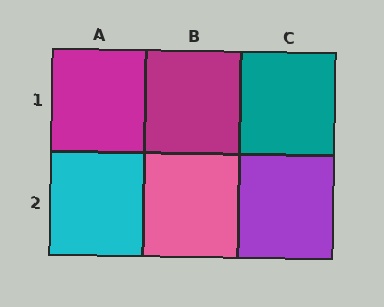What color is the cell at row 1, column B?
Magenta.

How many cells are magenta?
2 cells are magenta.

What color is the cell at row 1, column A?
Magenta.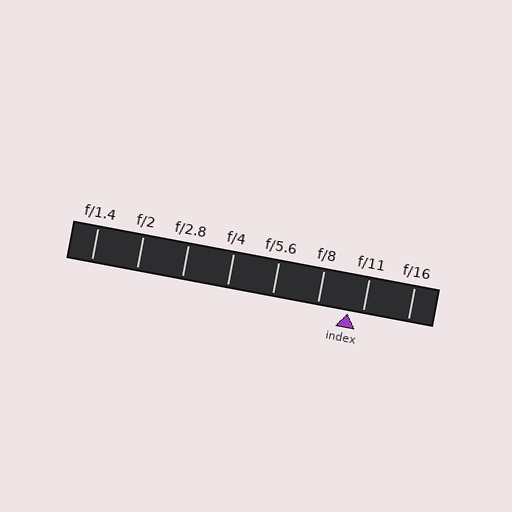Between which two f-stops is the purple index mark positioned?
The index mark is between f/8 and f/11.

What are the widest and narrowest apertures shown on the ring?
The widest aperture shown is f/1.4 and the narrowest is f/16.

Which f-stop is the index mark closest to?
The index mark is closest to f/11.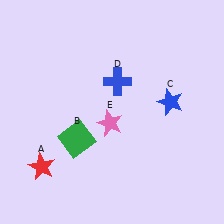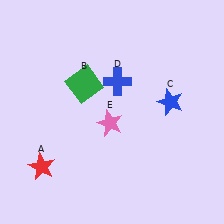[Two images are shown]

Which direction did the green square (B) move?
The green square (B) moved up.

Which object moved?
The green square (B) moved up.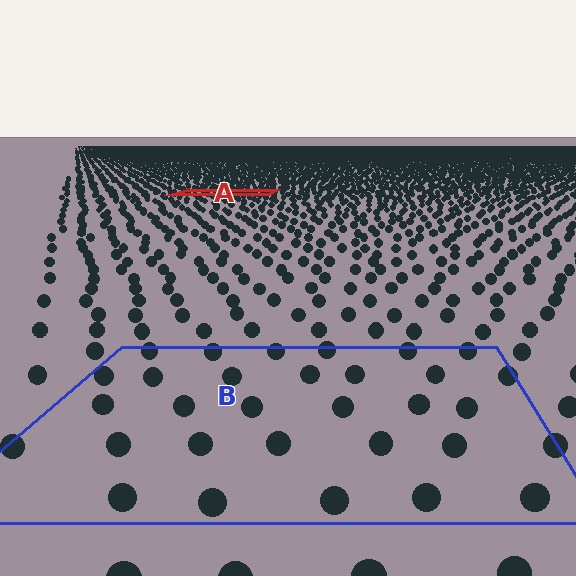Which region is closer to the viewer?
Region B is closer. The texture elements there are larger and more spread out.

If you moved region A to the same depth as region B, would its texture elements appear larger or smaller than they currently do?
They would appear larger. At a closer depth, the same texture elements are projected at a bigger on-screen size.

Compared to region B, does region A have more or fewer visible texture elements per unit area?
Region A has more texture elements per unit area — they are packed more densely because it is farther away.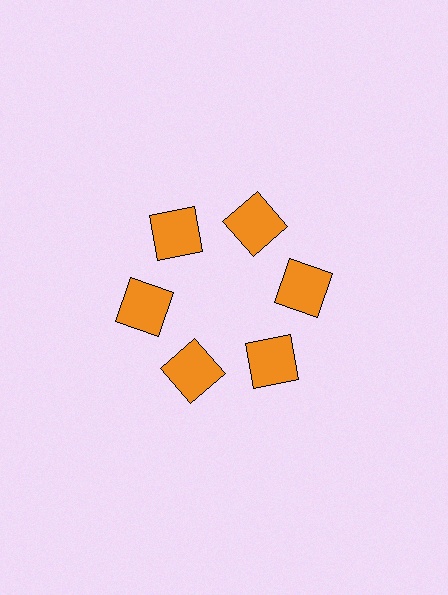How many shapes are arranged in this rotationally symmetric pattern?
There are 6 shapes, arranged in 6 groups of 1.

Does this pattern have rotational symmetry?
Yes, this pattern has 6-fold rotational symmetry. It looks the same after rotating 60 degrees around the center.